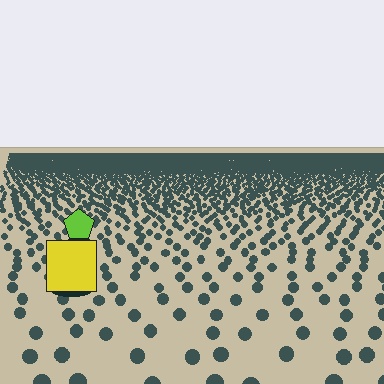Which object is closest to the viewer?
The yellow square is closest. The texture marks near it are larger and more spread out.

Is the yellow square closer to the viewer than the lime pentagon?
Yes. The yellow square is closer — you can tell from the texture gradient: the ground texture is coarser near it.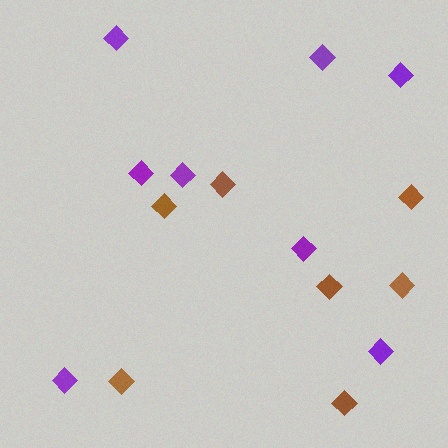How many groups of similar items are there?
There are 2 groups: one group of brown diamonds (7) and one group of purple diamonds (8).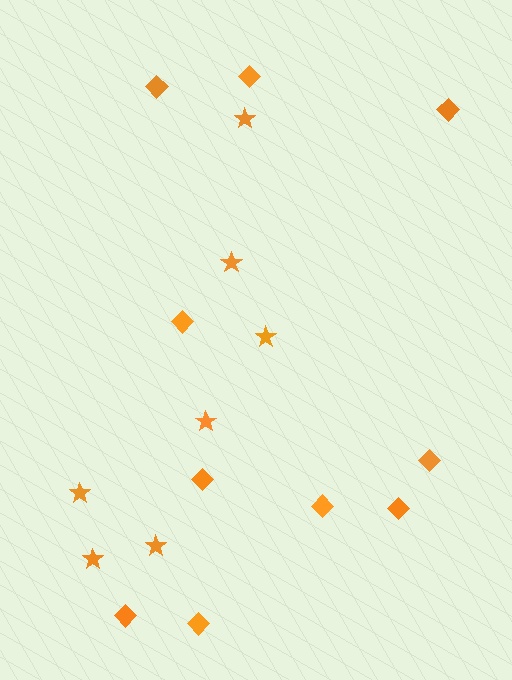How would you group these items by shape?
There are 2 groups: one group of stars (7) and one group of diamonds (10).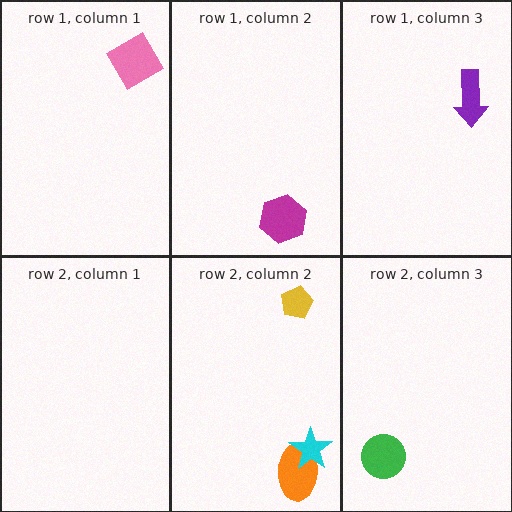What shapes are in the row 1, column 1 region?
The pink diamond.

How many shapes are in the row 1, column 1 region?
1.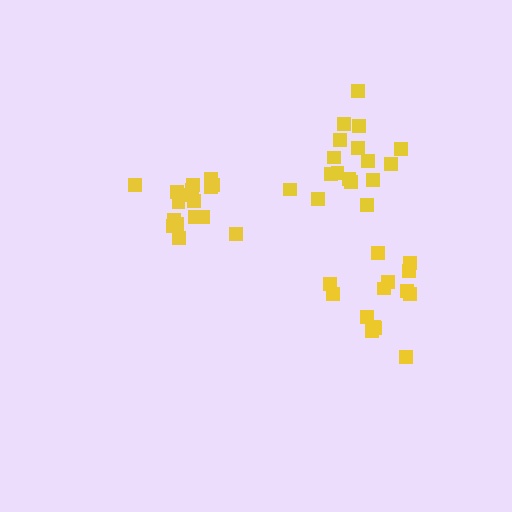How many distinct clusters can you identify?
There are 3 distinct clusters.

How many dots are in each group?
Group 1: 17 dots, Group 2: 14 dots, Group 3: 17 dots (48 total).